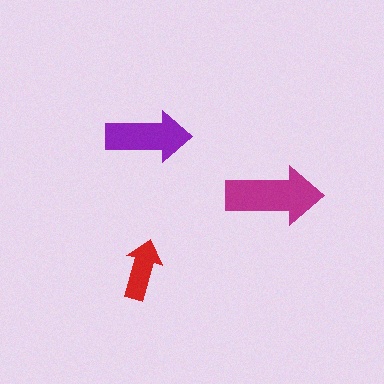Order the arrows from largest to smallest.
the magenta one, the purple one, the red one.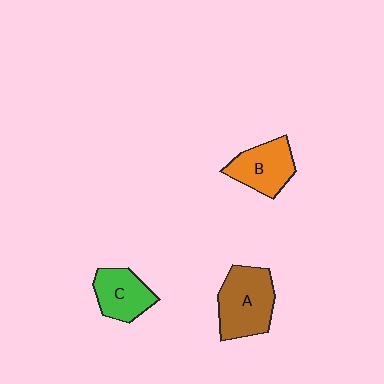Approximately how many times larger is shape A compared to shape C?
Approximately 1.4 times.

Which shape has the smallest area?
Shape C (green).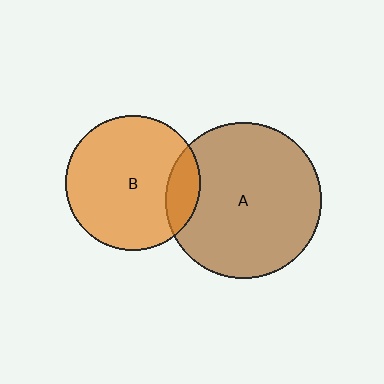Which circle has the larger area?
Circle A (brown).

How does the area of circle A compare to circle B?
Approximately 1.3 times.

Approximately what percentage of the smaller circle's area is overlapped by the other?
Approximately 15%.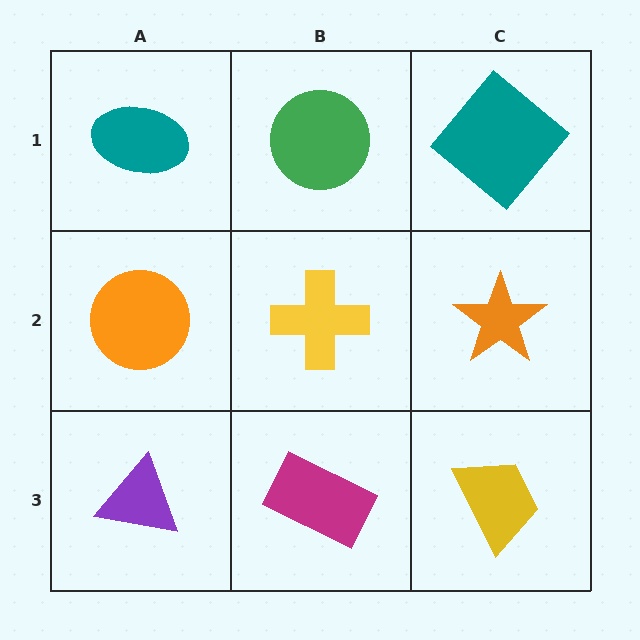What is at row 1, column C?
A teal diamond.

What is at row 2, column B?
A yellow cross.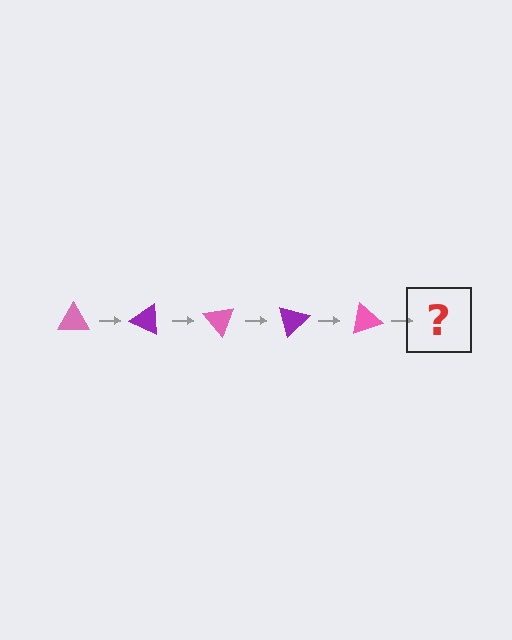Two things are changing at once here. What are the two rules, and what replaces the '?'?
The two rules are that it rotates 25 degrees each step and the color cycles through pink and purple. The '?' should be a purple triangle, rotated 125 degrees from the start.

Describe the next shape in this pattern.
It should be a purple triangle, rotated 125 degrees from the start.